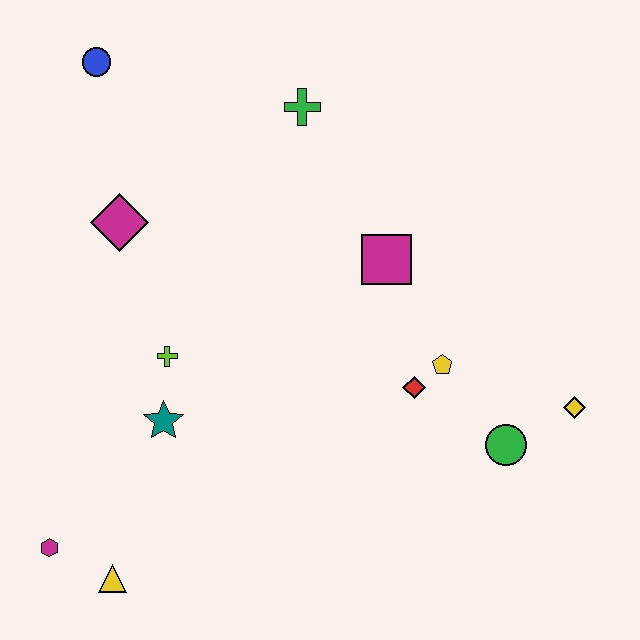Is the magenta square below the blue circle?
Yes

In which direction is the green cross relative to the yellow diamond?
The green cross is above the yellow diamond.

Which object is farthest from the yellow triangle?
The blue circle is farthest from the yellow triangle.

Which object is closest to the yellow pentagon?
The red diamond is closest to the yellow pentagon.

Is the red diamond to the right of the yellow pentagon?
No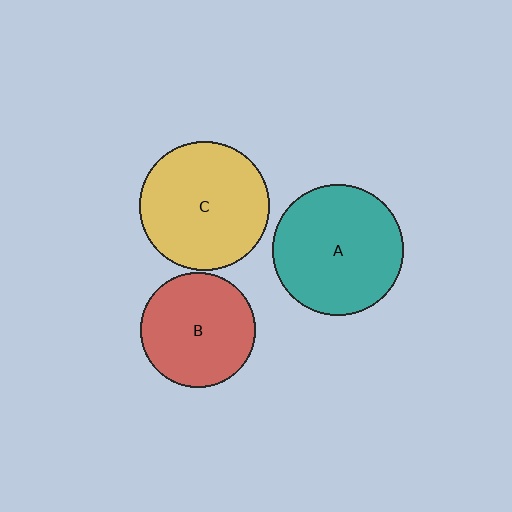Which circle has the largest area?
Circle A (teal).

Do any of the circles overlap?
No, none of the circles overlap.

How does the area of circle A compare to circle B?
Approximately 1.3 times.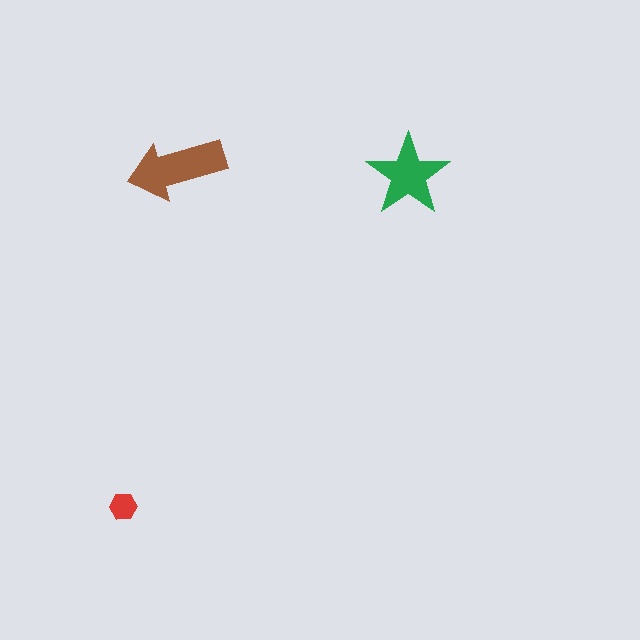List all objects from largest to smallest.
The brown arrow, the green star, the red hexagon.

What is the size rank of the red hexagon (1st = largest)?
3rd.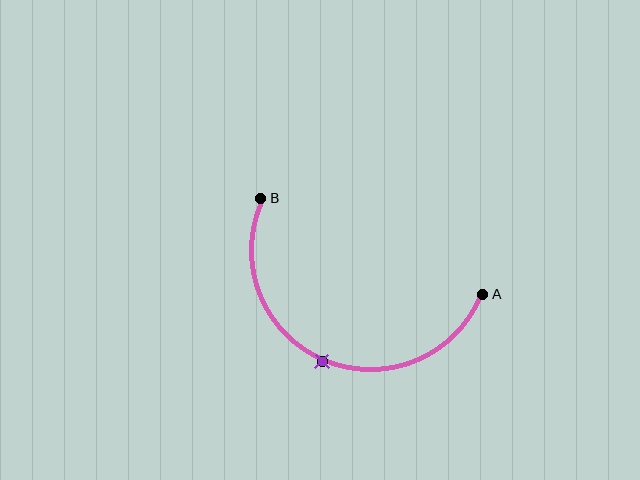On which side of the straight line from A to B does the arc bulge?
The arc bulges below the straight line connecting A and B.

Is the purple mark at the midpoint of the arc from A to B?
Yes. The purple mark lies on the arc at equal arc-length from both A and B — it is the arc midpoint.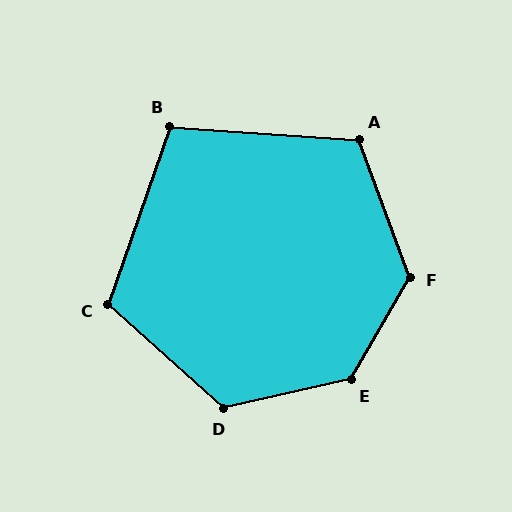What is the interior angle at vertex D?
Approximately 125 degrees (obtuse).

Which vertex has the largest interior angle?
E, at approximately 133 degrees.